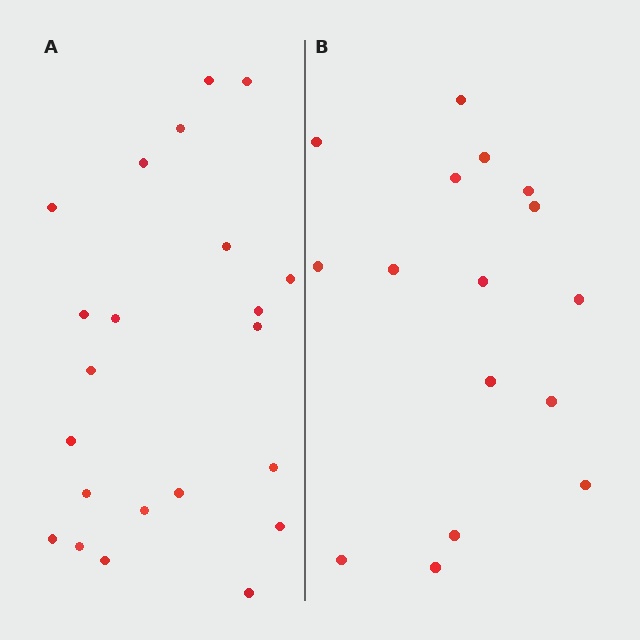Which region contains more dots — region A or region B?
Region A (the left region) has more dots.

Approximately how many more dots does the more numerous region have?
Region A has about 6 more dots than region B.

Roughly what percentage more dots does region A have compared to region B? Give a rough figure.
About 40% more.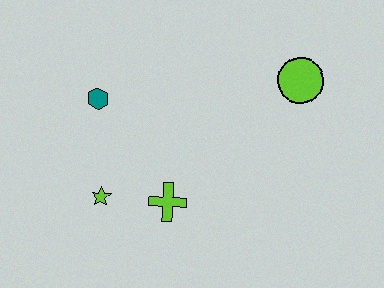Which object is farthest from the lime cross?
The lime circle is farthest from the lime cross.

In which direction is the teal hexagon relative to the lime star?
The teal hexagon is above the lime star.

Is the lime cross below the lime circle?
Yes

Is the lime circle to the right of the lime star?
Yes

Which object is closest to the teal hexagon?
The lime star is closest to the teal hexagon.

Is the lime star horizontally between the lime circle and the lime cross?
No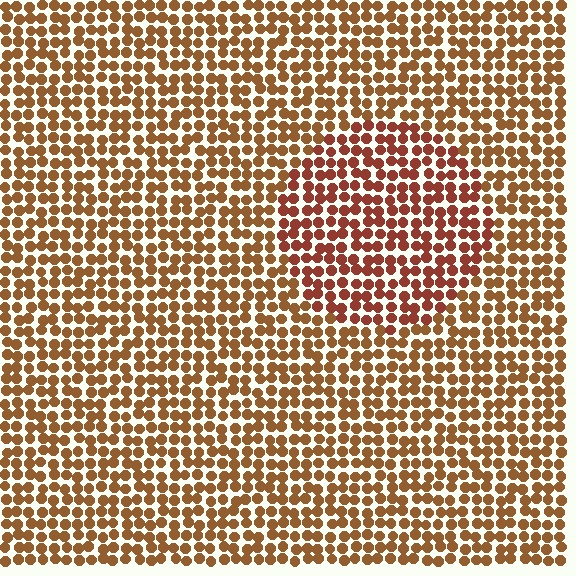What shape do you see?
I see a circle.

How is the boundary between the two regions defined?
The boundary is defined purely by a slight shift in hue (about 23 degrees). Spacing, size, and orientation are identical on both sides.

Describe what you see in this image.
The image is filled with small brown elements in a uniform arrangement. A circle-shaped region is visible where the elements are tinted to a slightly different hue, forming a subtle color boundary.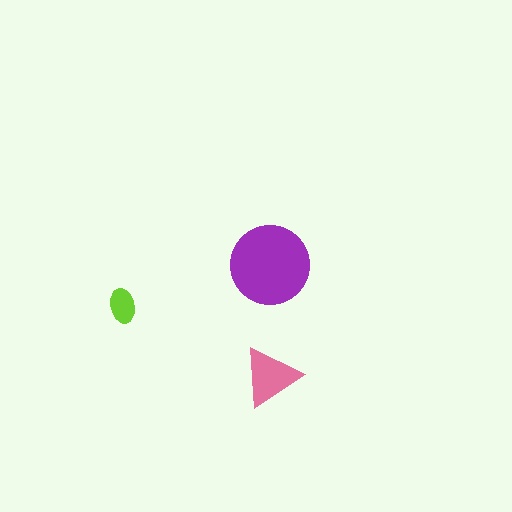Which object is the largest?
The purple circle.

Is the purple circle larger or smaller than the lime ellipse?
Larger.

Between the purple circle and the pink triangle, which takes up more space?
The purple circle.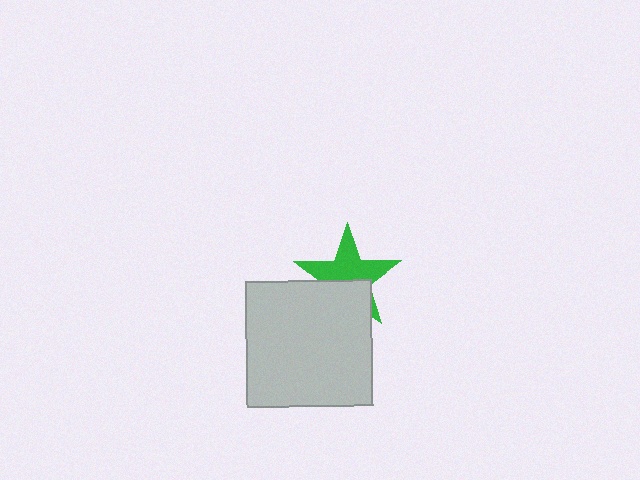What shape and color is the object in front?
The object in front is a light gray square.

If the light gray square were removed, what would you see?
You would see the complete green star.